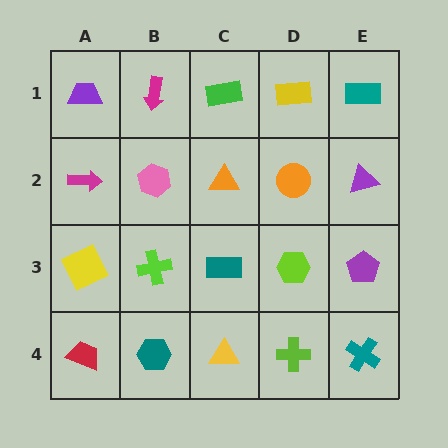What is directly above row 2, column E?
A teal rectangle.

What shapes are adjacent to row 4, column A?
A yellow square (row 3, column A), a teal hexagon (row 4, column B).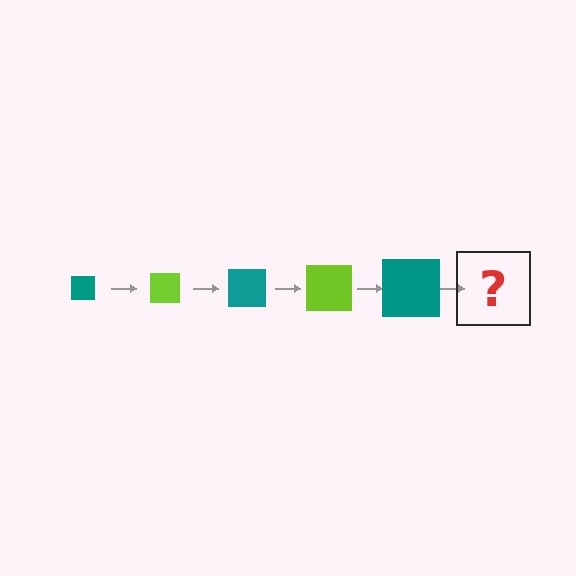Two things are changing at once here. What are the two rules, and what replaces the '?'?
The two rules are that the square grows larger each step and the color cycles through teal and lime. The '?' should be a lime square, larger than the previous one.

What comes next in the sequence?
The next element should be a lime square, larger than the previous one.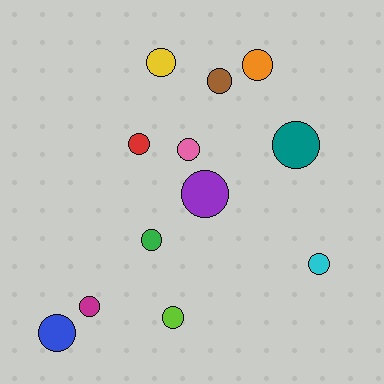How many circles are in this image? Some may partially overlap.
There are 12 circles.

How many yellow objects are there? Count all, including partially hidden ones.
There is 1 yellow object.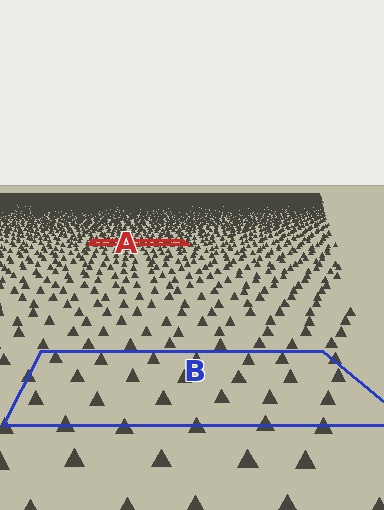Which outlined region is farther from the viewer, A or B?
Region A is farther from the viewer — the texture elements inside it appear smaller and more densely packed.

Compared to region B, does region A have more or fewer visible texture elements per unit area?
Region A has more texture elements per unit area — they are packed more densely because it is farther away.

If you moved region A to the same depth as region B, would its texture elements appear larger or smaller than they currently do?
They would appear larger. At a closer depth, the same texture elements are projected at a bigger on-screen size.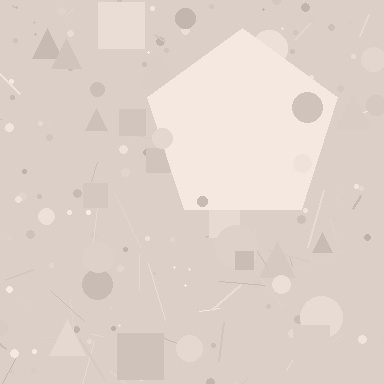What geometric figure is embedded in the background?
A pentagon is embedded in the background.